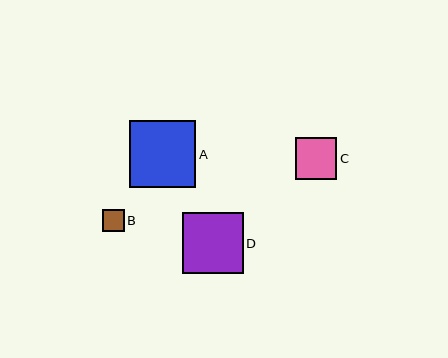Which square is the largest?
Square A is the largest with a size of approximately 67 pixels.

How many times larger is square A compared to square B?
Square A is approximately 3.0 times the size of square B.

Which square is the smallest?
Square B is the smallest with a size of approximately 22 pixels.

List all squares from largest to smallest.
From largest to smallest: A, D, C, B.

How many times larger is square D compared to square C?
Square D is approximately 1.5 times the size of square C.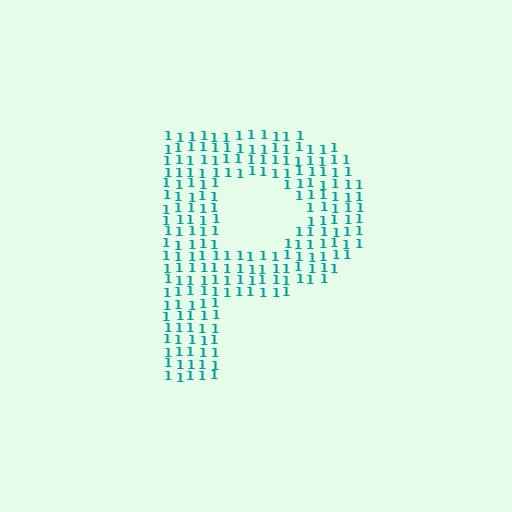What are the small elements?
The small elements are digit 1's.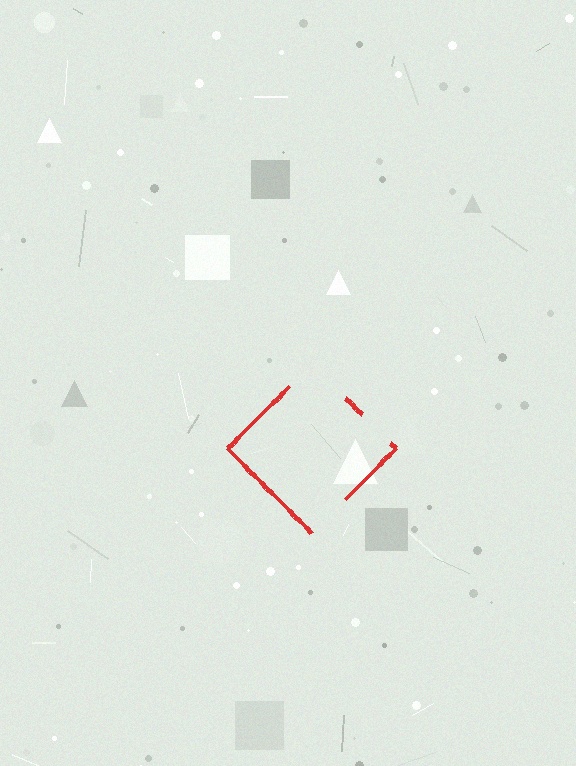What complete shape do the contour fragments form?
The contour fragments form a diamond.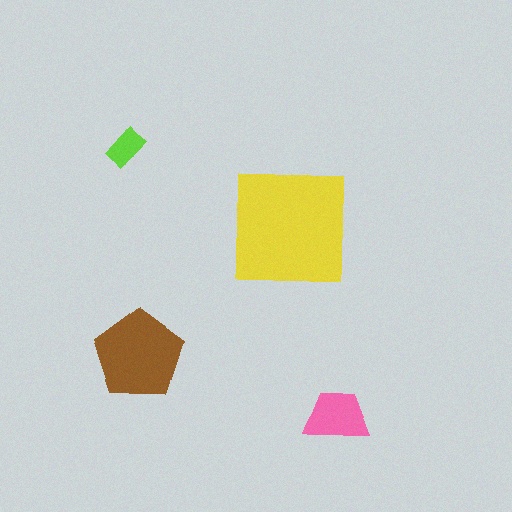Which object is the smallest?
The lime rectangle.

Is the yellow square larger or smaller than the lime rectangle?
Larger.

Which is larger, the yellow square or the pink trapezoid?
The yellow square.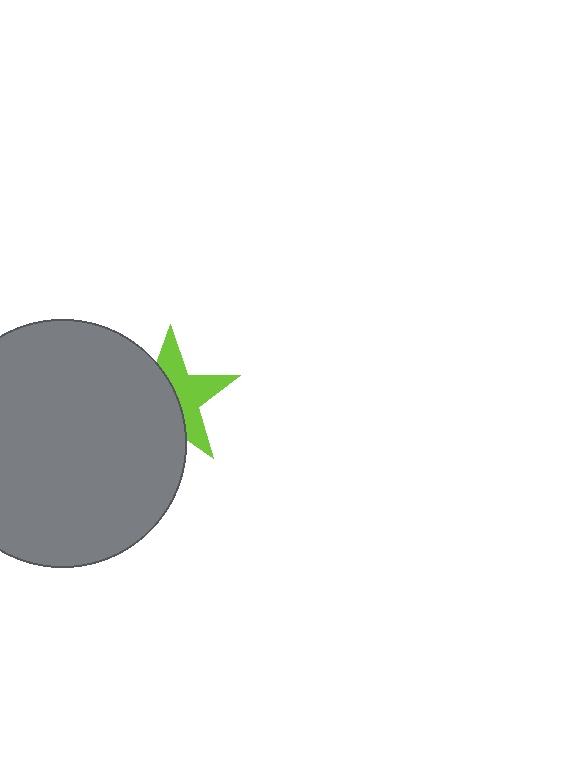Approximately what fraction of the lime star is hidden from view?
Roughly 53% of the lime star is hidden behind the gray circle.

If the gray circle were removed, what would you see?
You would see the complete lime star.